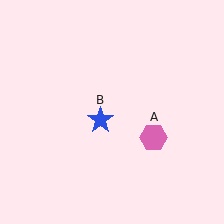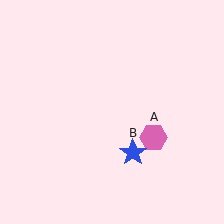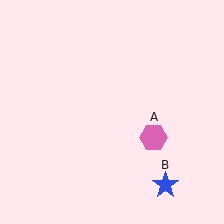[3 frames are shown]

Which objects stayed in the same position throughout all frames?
Pink hexagon (object A) remained stationary.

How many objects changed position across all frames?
1 object changed position: blue star (object B).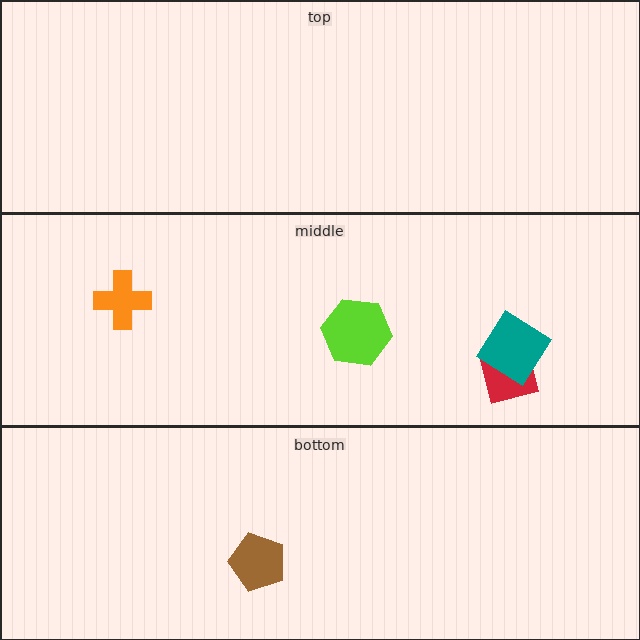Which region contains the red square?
The middle region.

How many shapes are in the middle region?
4.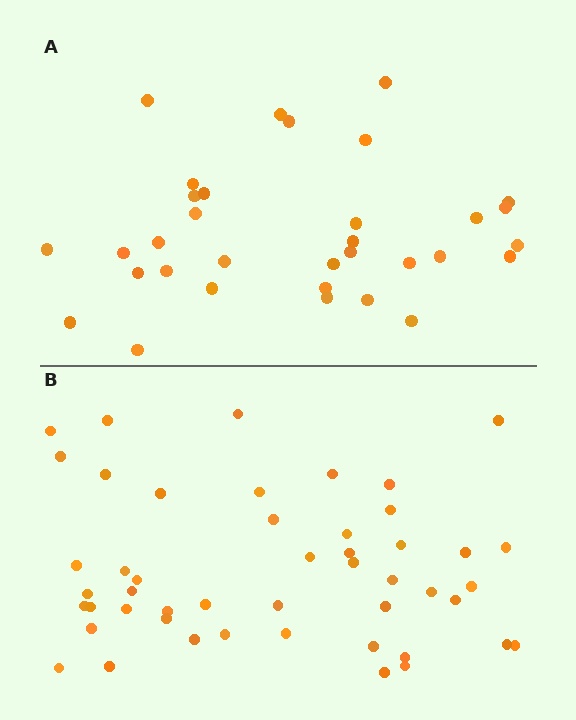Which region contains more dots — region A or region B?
Region B (the bottom region) has more dots.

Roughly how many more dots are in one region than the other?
Region B has approximately 15 more dots than region A.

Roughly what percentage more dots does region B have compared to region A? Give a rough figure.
About 45% more.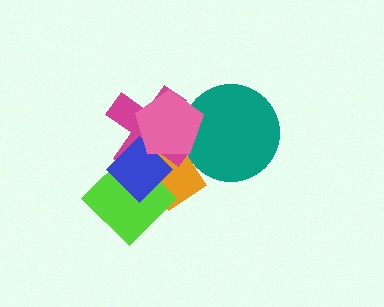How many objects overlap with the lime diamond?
3 objects overlap with the lime diamond.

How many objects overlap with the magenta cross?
5 objects overlap with the magenta cross.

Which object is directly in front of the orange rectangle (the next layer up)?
The magenta cross is directly in front of the orange rectangle.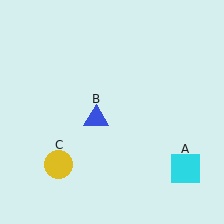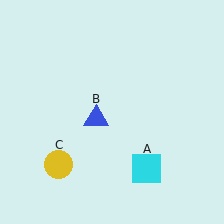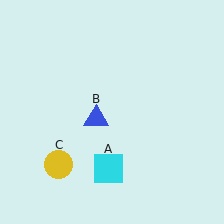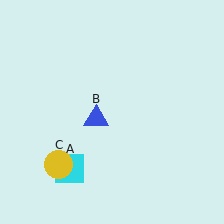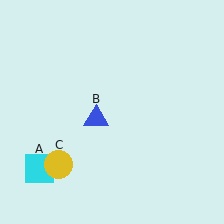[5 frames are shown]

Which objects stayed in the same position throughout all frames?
Blue triangle (object B) and yellow circle (object C) remained stationary.